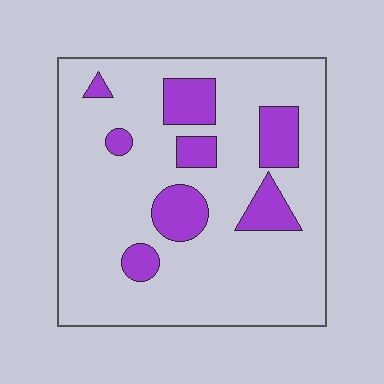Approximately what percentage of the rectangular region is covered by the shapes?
Approximately 20%.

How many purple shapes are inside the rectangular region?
8.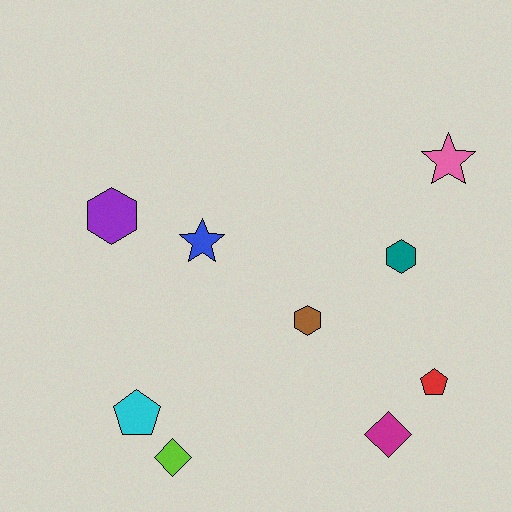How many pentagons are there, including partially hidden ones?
There are 2 pentagons.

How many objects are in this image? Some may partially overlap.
There are 9 objects.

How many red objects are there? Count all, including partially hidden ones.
There is 1 red object.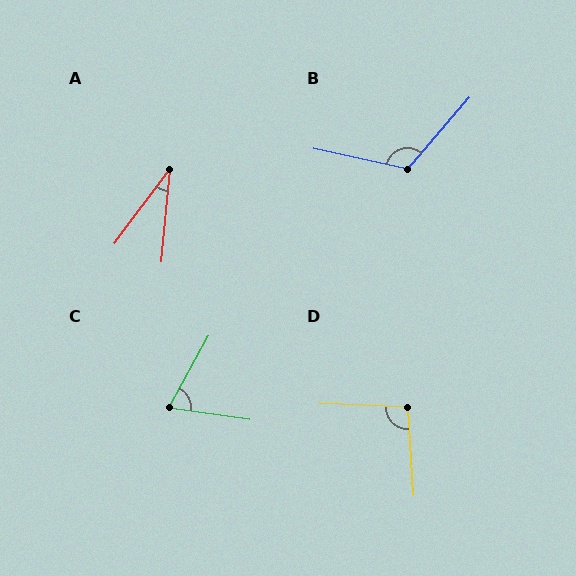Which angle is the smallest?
A, at approximately 32 degrees.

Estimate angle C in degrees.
Approximately 69 degrees.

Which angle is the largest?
B, at approximately 119 degrees.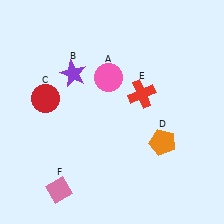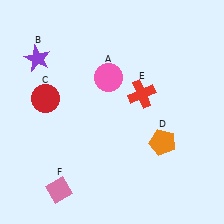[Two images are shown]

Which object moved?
The purple star (B) moved left.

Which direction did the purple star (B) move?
The purple star (B) moved left.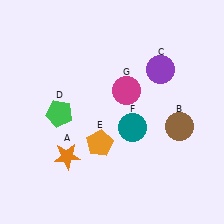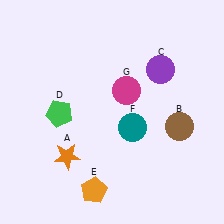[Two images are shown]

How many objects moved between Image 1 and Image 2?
1 object moved between the two images.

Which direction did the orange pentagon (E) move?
The orange pentagon (E) moved down.